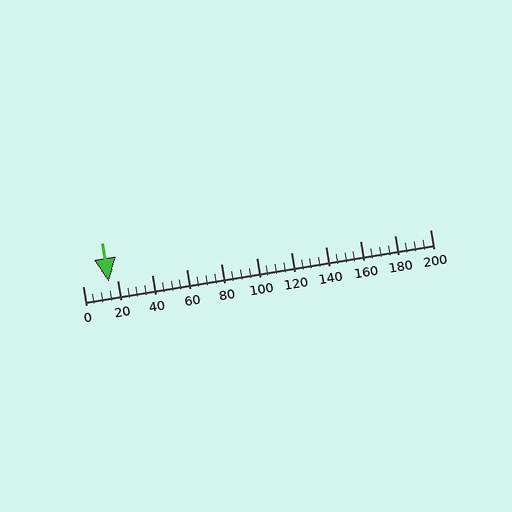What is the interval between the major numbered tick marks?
The major tick marks are spaced 20 units apart.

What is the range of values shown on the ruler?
The ruler shows values from 0 to 200.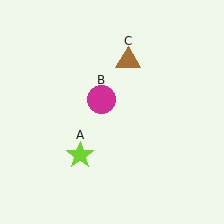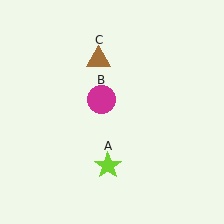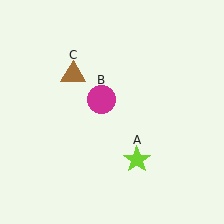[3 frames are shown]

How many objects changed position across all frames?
2 objects changed position: lime star (object A), brown triangle (object C).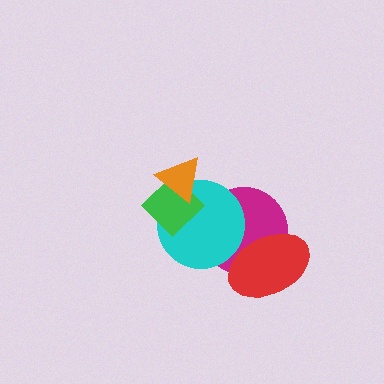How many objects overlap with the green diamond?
2 objects overlap with the green diamond.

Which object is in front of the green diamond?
The orange triangle is in front of the green diamond.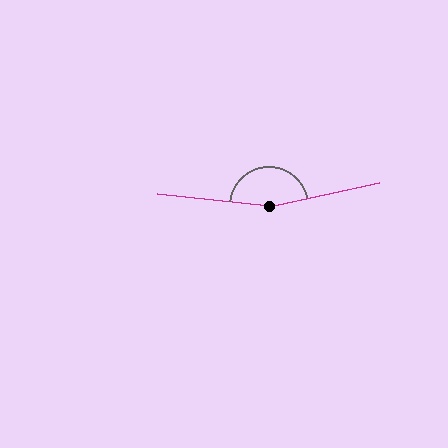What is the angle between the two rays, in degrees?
Approximately 162 degrees.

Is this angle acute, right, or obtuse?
It is obtuse.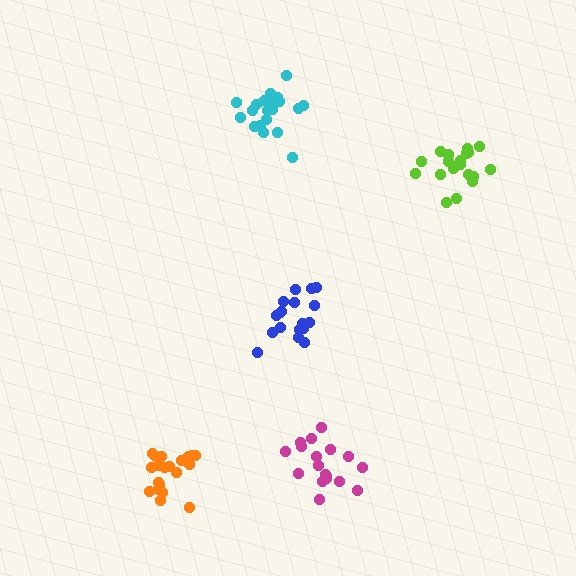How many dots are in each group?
Group 1: 19 dots, Group 2: 20 dots, Group 3: 21 dots, Group 4: 18 dots, Group 5: 20 dots (98 total).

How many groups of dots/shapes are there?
There are 5 groups.